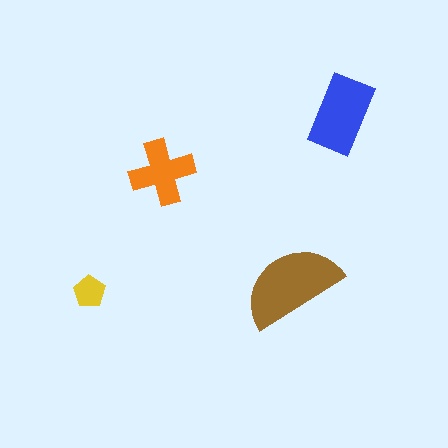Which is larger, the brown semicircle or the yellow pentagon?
The brown semicircle.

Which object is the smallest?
The yellow pentagon.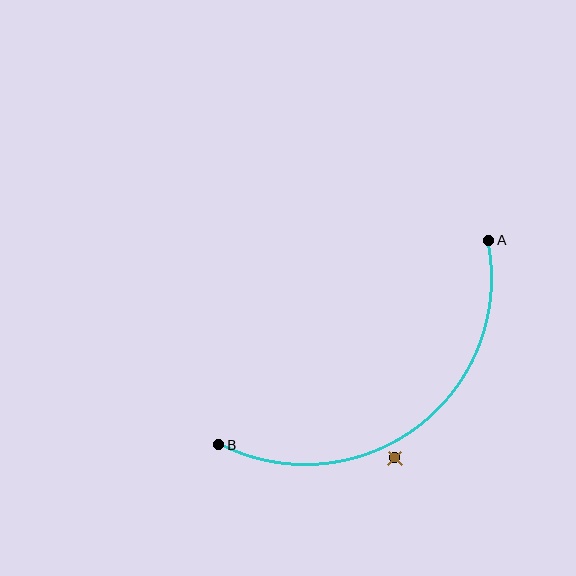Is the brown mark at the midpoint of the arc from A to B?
No — the brown mark does not lie on the arc at all. It sits slightly outside the curve.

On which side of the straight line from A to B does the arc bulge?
The arc bulges below and to the right of the straight line connecting A and B.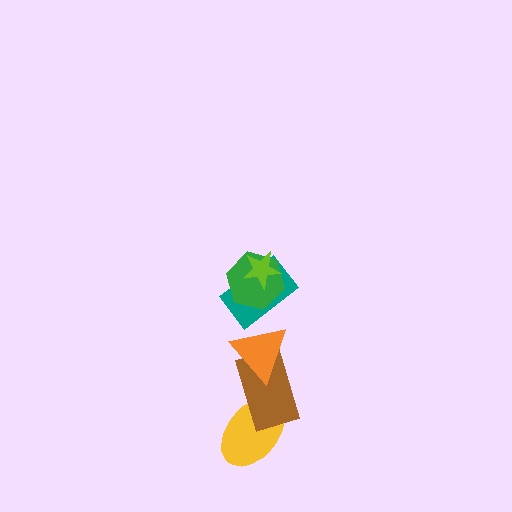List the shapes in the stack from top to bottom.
From top to bottom: the lime star, the green hexagon, the teal rectangle, the orange triangle, the brown rectangle, the yellow ellipse.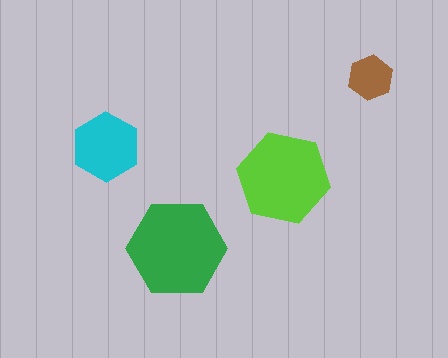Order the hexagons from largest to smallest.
the green one, the lime one, the cyan one, the brown one.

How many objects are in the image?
There are 4 objects in the image.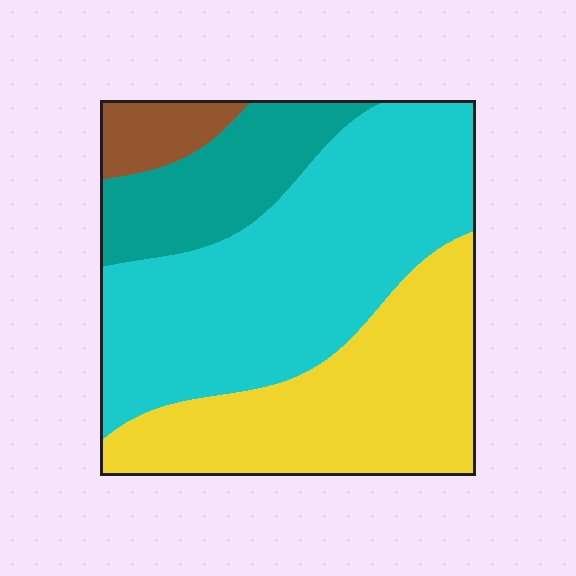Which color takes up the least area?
Brown, at roughly 5%.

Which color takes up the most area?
Cyan, at roughly 45%.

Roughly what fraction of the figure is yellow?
Yellow takes up between a sixth and a third of the figure.